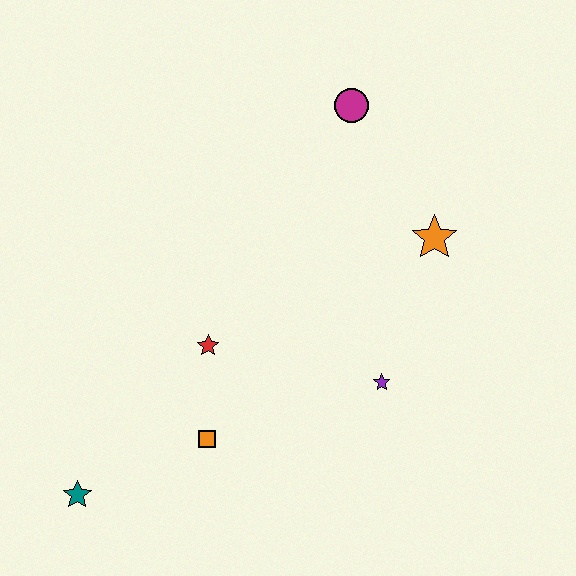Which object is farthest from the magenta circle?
The teal star is farthest from the magenta circle.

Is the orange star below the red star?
No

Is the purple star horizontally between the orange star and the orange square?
Yes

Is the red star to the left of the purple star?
Yes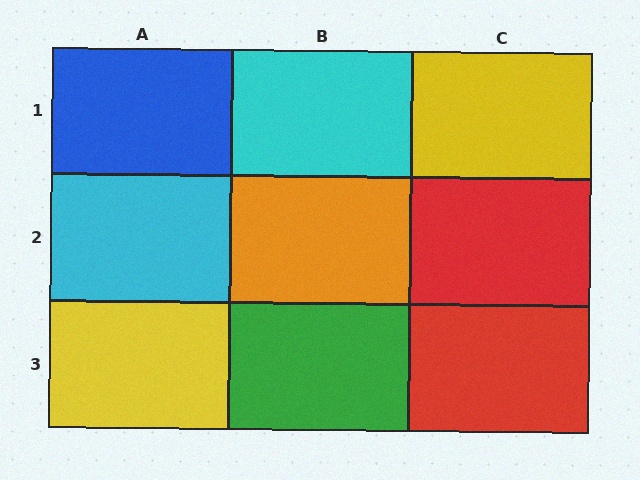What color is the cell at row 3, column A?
Yellow.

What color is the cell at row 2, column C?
Red.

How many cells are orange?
1 cell is orange.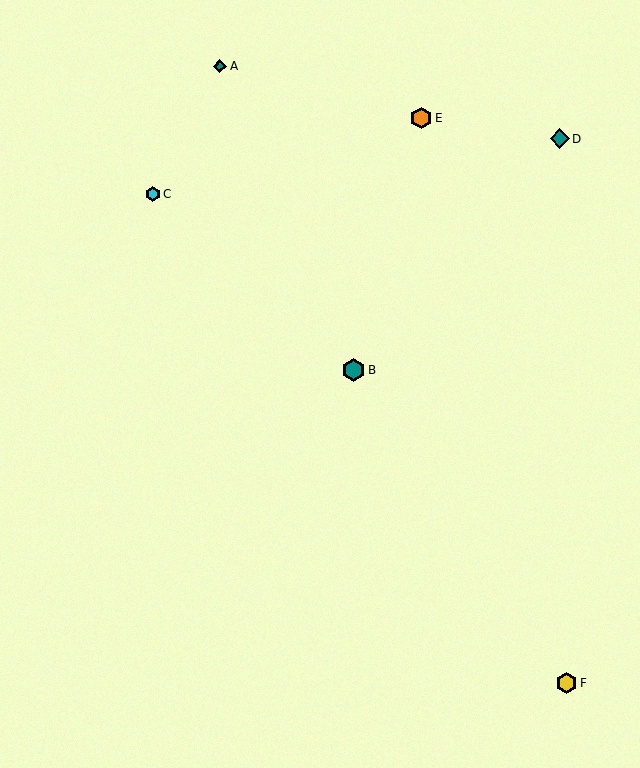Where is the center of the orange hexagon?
The center of the orange hexagon is at (421, 118).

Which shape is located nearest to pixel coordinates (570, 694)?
The yellow hexagon (labeled F) at (566, 683) is nearest to that location.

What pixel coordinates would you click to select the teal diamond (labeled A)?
Click at (220, 66) to select the teal diamond A.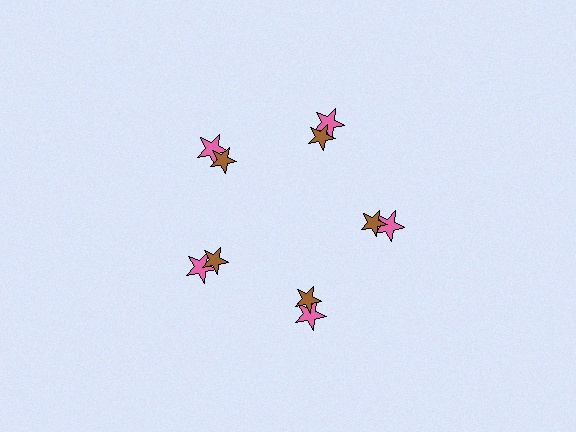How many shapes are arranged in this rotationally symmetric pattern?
There are 10 shapes, arranged in 5 groups of 2.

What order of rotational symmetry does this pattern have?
This pattern has 5-fold rotational symmetry.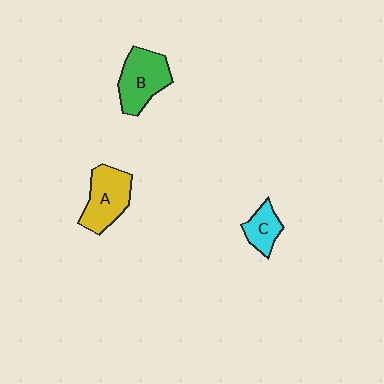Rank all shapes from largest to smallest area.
From largest to smallest: B (green), A (yellow), C (cyan).